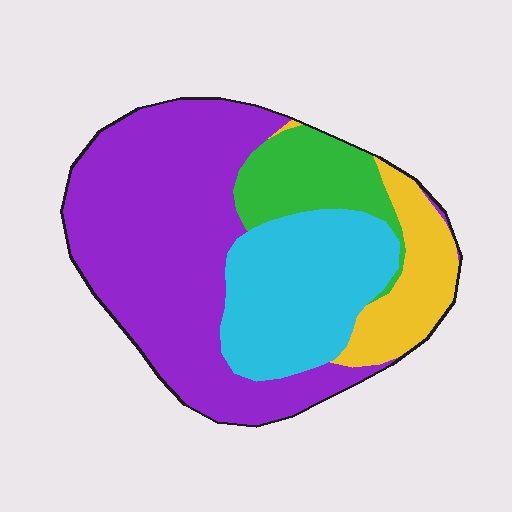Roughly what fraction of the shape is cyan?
Cyan takes up about one quarter (1/4) of the shape.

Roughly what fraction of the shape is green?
Green covers 12% of the shape.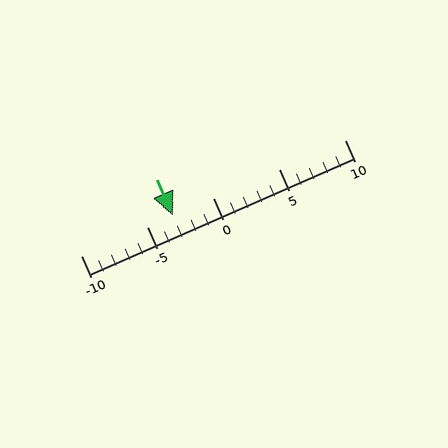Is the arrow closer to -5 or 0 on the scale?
The arrow is closer to -5.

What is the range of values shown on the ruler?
The ruler shows values from -10 to 10.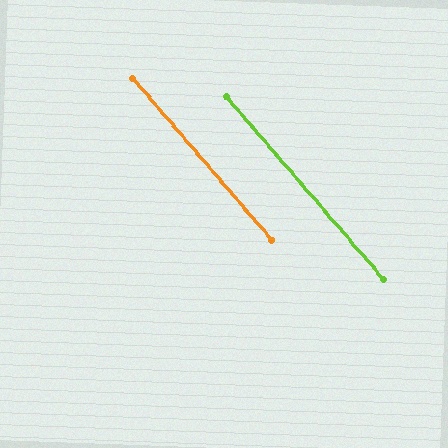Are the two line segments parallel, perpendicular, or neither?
Parallel — their directions differ by only 0.2°.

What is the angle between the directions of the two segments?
Approximately 0 degrees.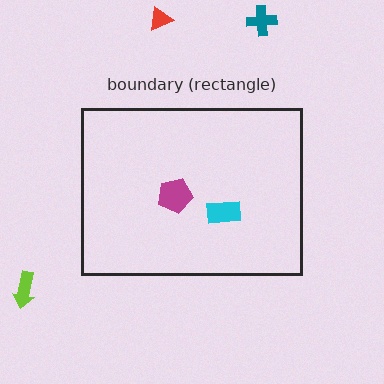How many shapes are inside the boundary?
2 inside, 3 outside.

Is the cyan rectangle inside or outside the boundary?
Inside.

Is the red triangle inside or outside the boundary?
Outside.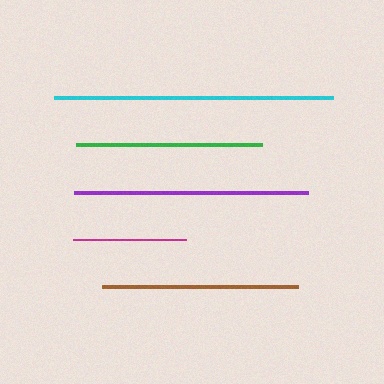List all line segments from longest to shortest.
From longest to shortest: cyan, purple, brown, green, magenta.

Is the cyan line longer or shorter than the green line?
The cyan line is longer than the green line.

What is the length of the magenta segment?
The magenta segment is approximately 112 pixels long.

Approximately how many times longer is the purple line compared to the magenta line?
The purple line is approximately 2.1 times the length of the magenta line.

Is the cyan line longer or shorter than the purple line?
The cyan line is longer than the purple line.